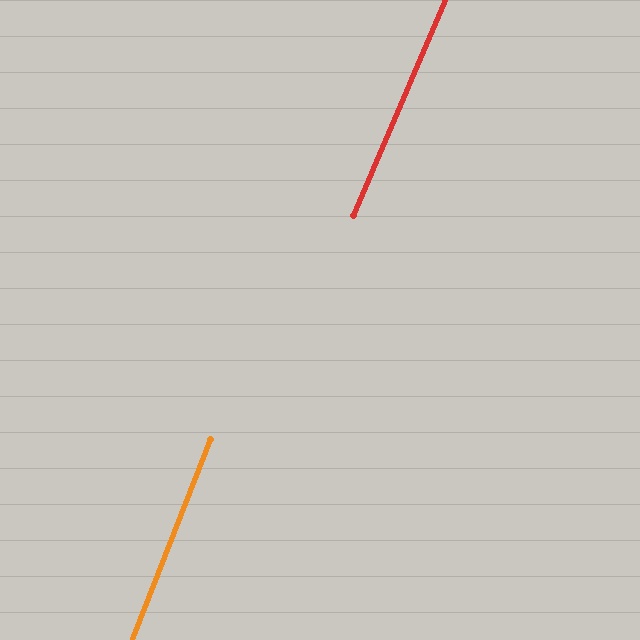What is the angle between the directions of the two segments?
Approximately 2 degrees.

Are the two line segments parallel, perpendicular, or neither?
Parallel — their directions differ by only 1.7°.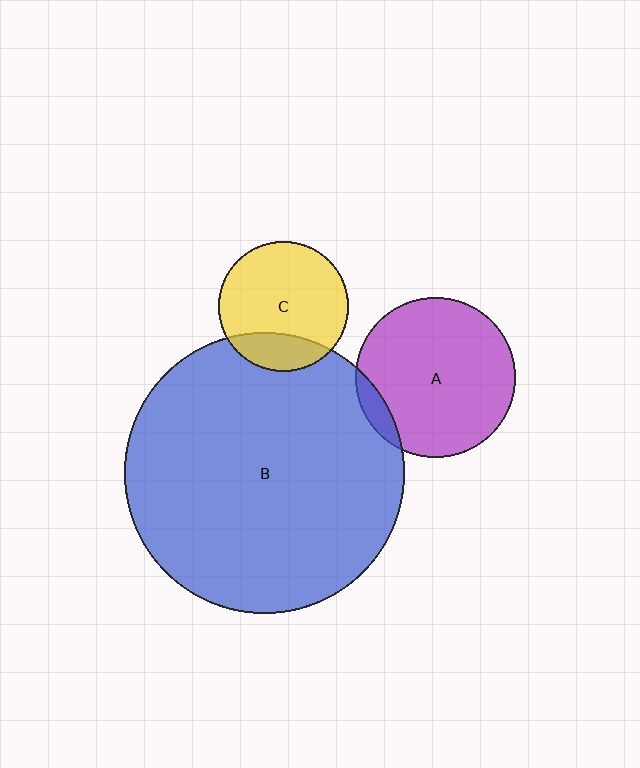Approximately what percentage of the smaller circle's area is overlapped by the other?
Approximately 10%.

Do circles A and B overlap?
Yes.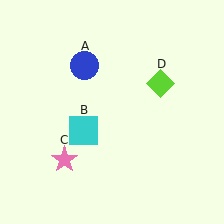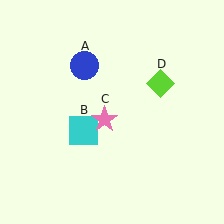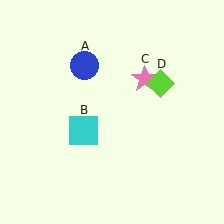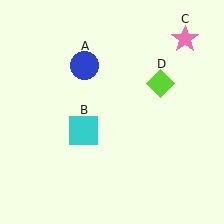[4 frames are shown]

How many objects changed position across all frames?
1 object changed position: pink star (object C).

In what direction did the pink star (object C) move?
The pink star (object C) moved up and to the right.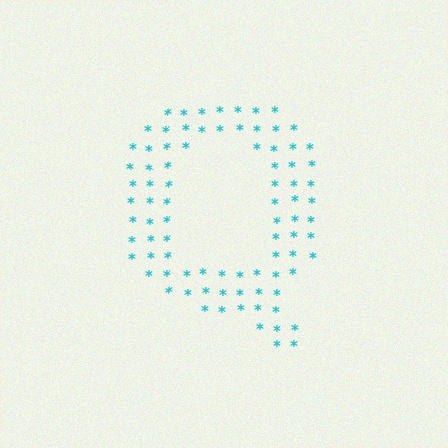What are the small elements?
The small elements are asterisks.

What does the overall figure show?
The overall figure shows the letter Q.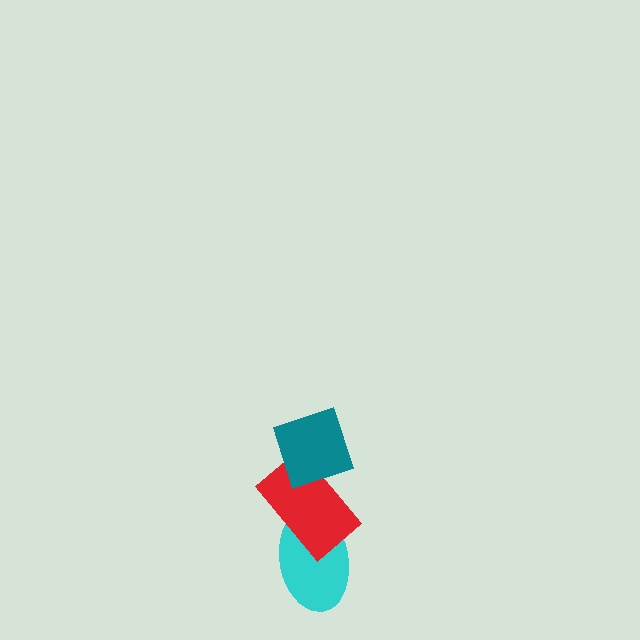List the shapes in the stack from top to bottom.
From top to bottom: the teal diamond, the red rectangle, the cyan ellipse.